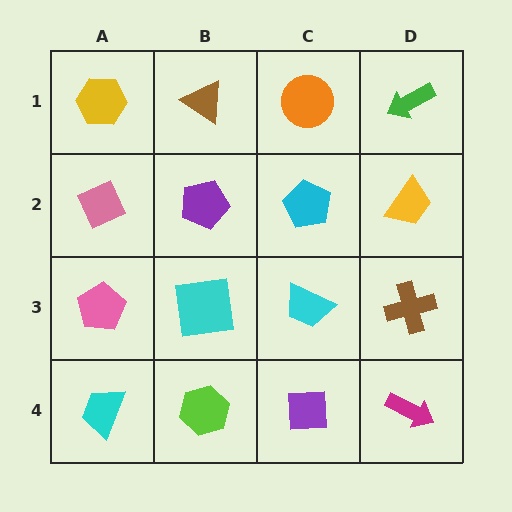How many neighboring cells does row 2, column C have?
4.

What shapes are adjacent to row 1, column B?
A purple pentagon (row 2, column B), a yellow hexagon (row 1, column A), an orange circle (row 1, column C).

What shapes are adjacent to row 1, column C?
A cyan pentagon (row 2, column C), a brown triangle (row 1, column B), a green arrow (row 1, column D).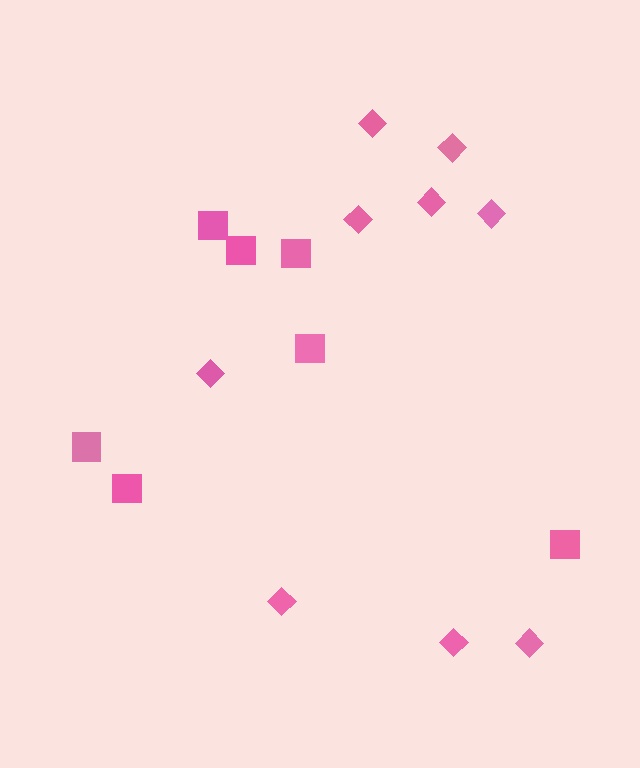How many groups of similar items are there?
There are 2 groups: one group of diamonds (9) and one group of squares (7).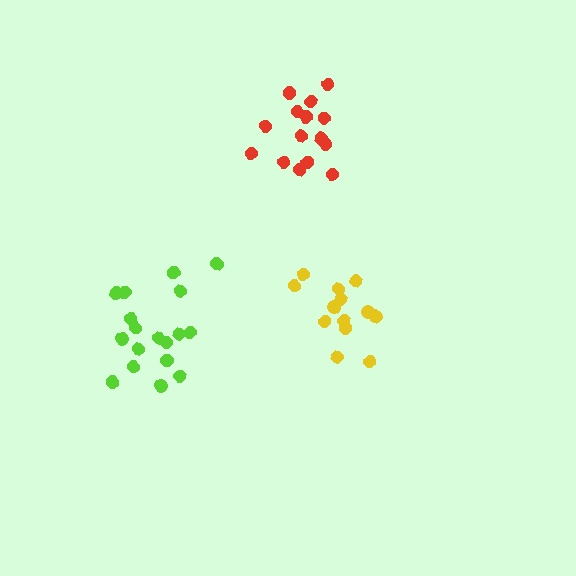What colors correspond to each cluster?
The clusters are colored: red, yellow, lime.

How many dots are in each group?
Group 1: 15 dots, Group 2: 13 dots, Group 3: 18 dots (46 total).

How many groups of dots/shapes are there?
There are 3 groups.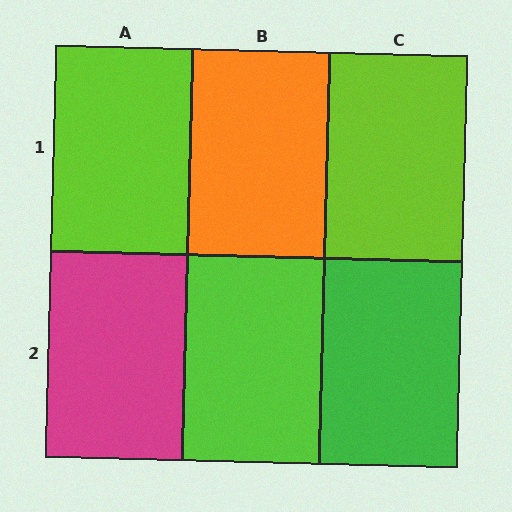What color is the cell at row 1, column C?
Lime.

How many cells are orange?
1 cell is orange.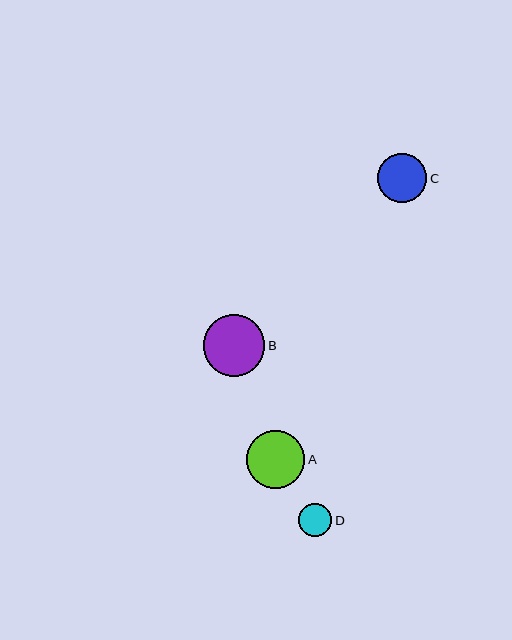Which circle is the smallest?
Circle D is the smallest with a size of approximately 33 pixels.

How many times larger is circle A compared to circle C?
Circle A is approximately 1.2 times the size of circle C.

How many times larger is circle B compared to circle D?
Circle B is approximately 1.8 times the size of circle D.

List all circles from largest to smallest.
From largest to smallest: B, A, C, D.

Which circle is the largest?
Circle B is the largest with a size of approximately 62 pixels.